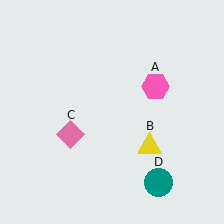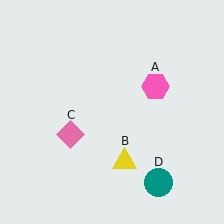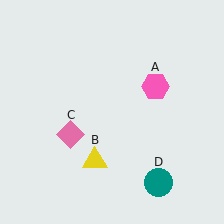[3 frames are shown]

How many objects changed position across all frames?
1 object changed position: yellow triangle (object B).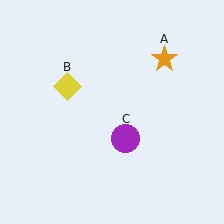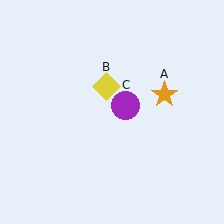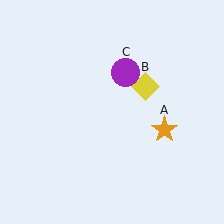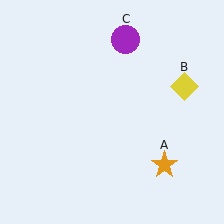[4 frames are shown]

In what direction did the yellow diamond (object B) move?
The yellow diamond (object B) moved right.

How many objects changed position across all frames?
3 objects changed position: orange star (object A), yellow diamond (object B), purple circle (object C).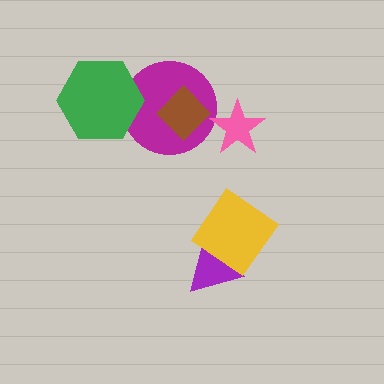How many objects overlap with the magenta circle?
2 objects overlap with the magenta circle.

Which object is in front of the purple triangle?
The yellow diamond is in front of the purple triangle.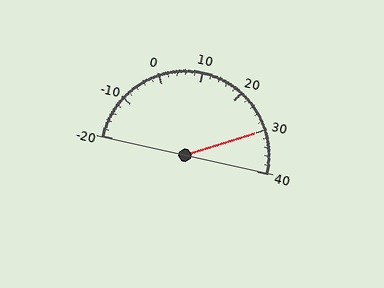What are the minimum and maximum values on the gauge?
The gauge ranges from -20 to 40.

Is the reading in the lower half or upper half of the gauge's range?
The reading is in the upper half of the range (-20 to 40).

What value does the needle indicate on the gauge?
The needle indicates approximately 30.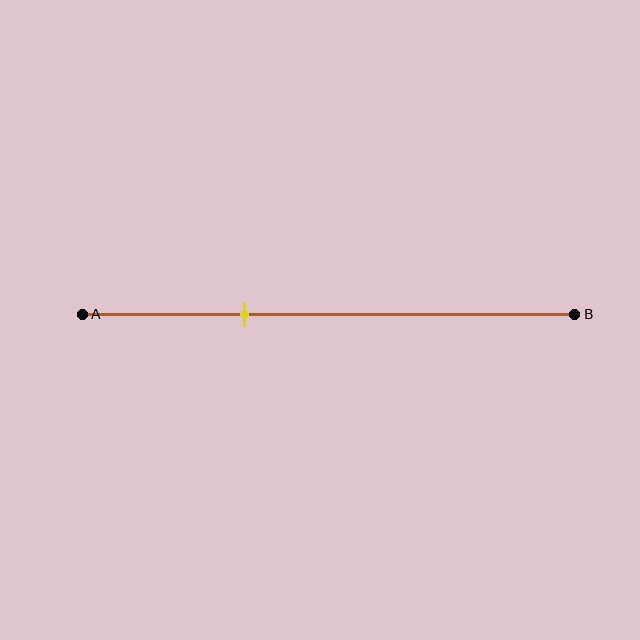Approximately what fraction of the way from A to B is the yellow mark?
The yellow mark is approximately 35% of the way from A to B.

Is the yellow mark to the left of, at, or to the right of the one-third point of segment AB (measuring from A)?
The yellow mark is approximately at the one-third point of segment AB.